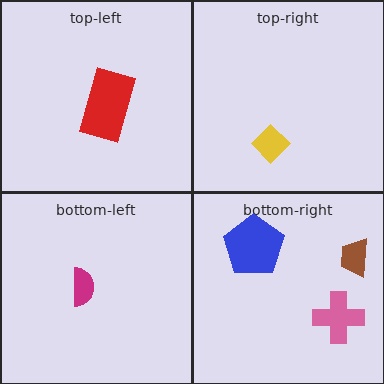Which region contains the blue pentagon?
The bottom-right region.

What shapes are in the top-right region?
The yellow diamond.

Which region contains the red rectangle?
The top-left region.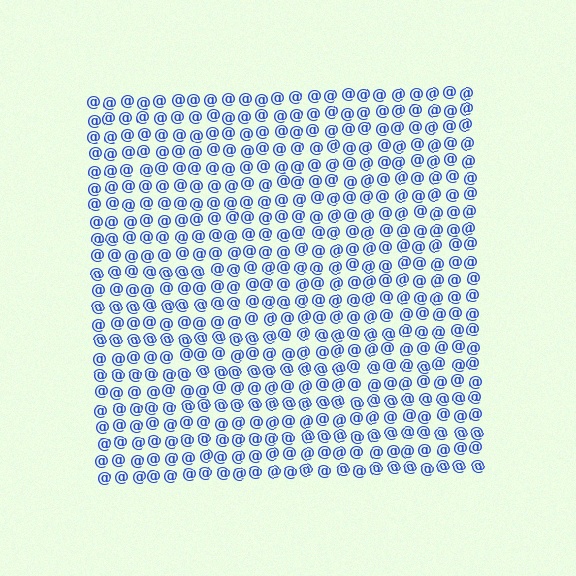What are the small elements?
The small elements are at signs.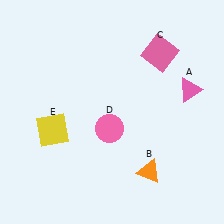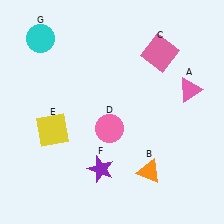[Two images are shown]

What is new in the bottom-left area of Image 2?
A purple star (F) was added in the bottom-left area of Image 2.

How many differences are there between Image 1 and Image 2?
There are 2 differences between the two images.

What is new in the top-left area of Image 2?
A cyan circle (G) was added in the top-left area of Image 2.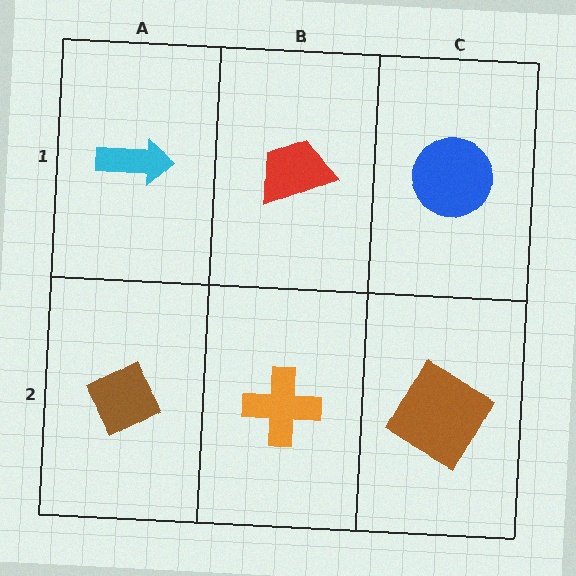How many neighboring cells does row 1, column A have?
2.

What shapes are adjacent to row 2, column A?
A cyan arrow (row 1, column A), an orange cross (row 2, column B).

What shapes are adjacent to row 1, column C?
A brown square (row 2, column C), a red trapezoid (row 1, column B).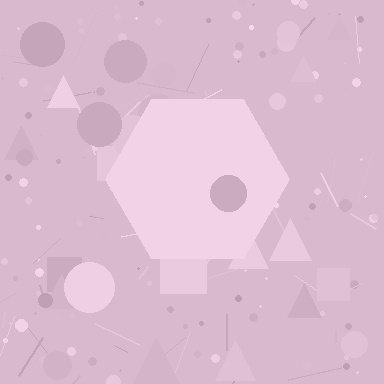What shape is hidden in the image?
A hexagon is hidden in the image.